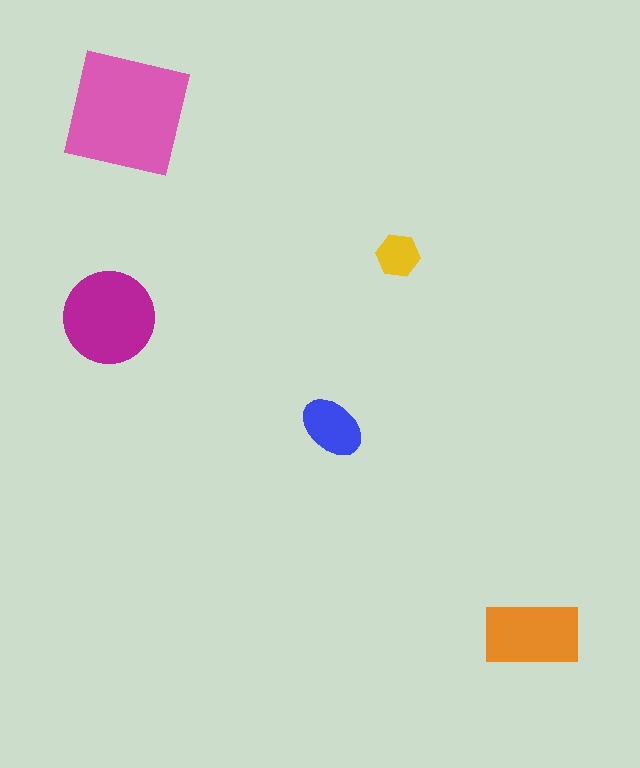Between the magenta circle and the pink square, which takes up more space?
The pink square.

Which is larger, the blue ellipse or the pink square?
The pink square.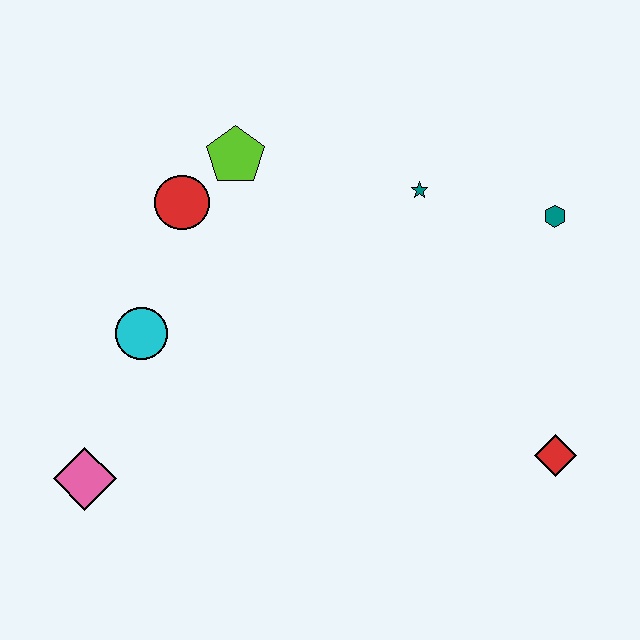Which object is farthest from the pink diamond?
The teal hexagon is farthest from the pink diamond.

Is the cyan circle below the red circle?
Yes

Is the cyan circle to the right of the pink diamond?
Yes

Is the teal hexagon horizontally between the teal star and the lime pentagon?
No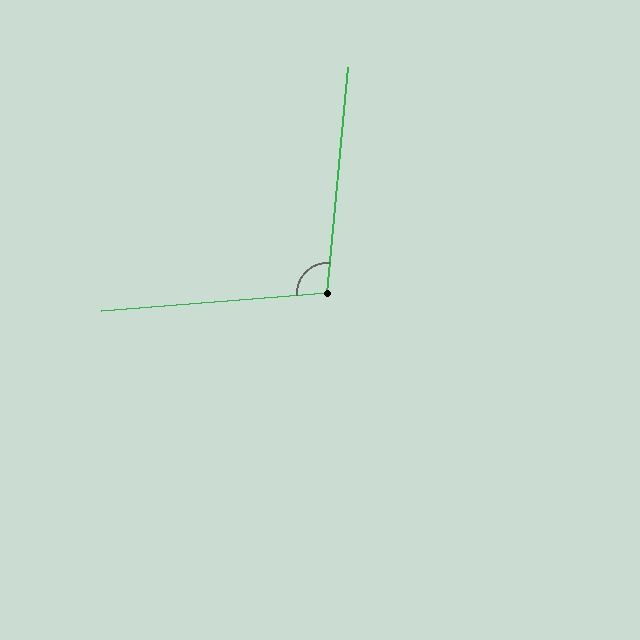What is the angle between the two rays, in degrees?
Approximately 100 degrees.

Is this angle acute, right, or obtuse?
It is obtuse.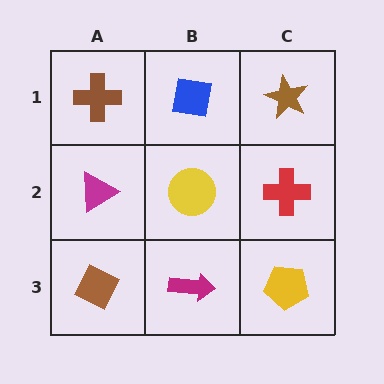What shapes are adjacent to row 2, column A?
A brown cross (row 1, column A), a brown diamond (row 3, column A), a yellow circle (row 2, column B).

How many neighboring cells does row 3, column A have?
2.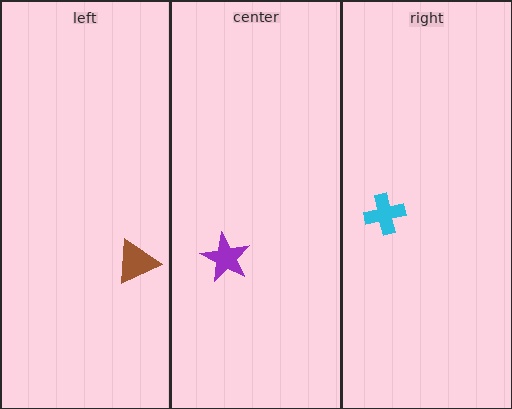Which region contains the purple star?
The center region.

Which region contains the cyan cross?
The right region.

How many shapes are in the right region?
1.